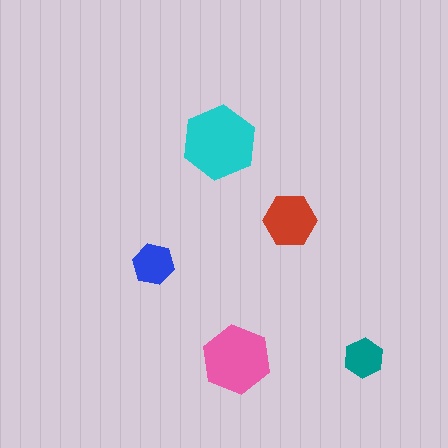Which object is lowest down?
The pink hexagon is bottommost.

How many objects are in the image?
There are 5 objects in the image.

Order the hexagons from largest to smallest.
the cyan one, the pink one, the red one, the blue one, the teal one.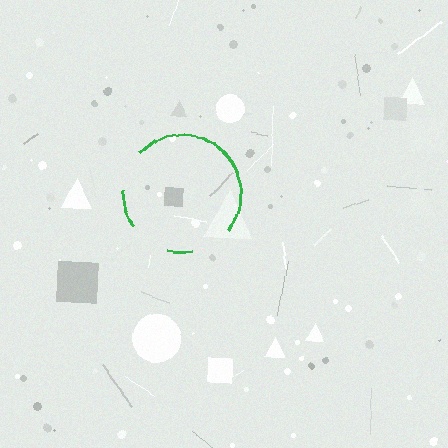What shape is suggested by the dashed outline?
The dashed outline suggests a circle.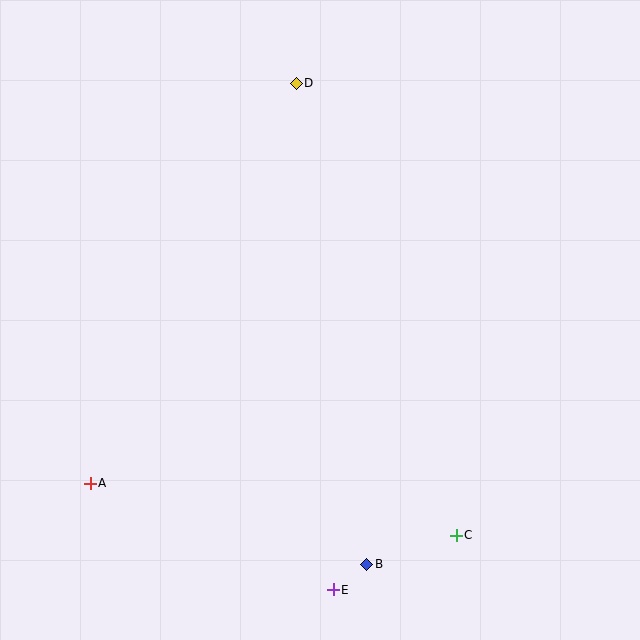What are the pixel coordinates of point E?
Point E is at (334, 590).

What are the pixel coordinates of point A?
Point A is at (90, 484).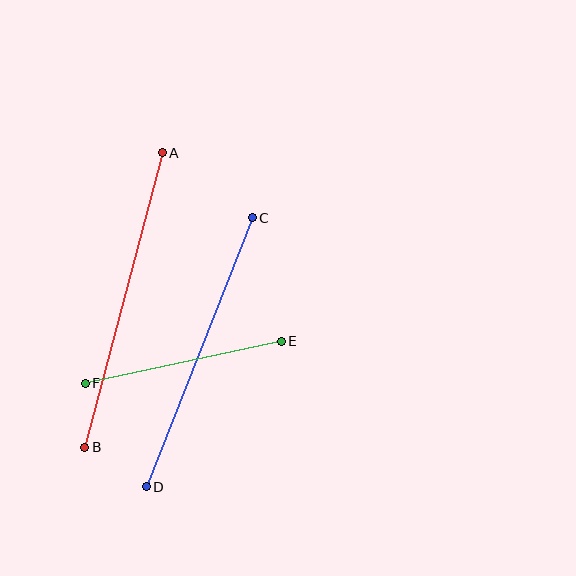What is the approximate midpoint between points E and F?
The midpoint is at approximately (183, 362) pixels.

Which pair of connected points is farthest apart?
Points A and B are farthest apart.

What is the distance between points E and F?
The distance is approximately 201 pixels.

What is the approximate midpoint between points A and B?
The midpoint is at approximately (123, 300) pixels.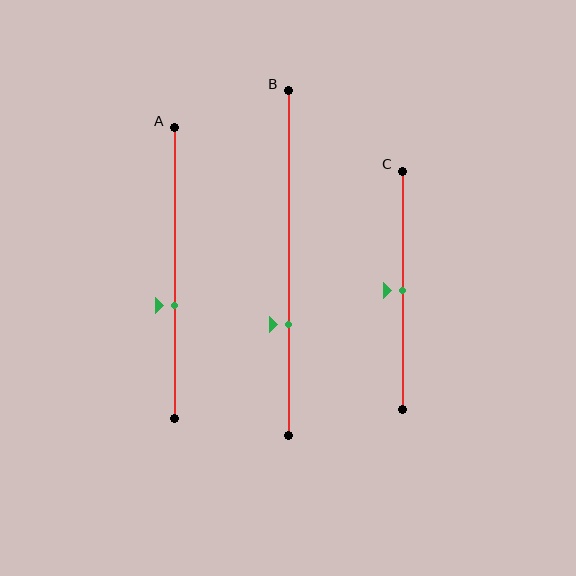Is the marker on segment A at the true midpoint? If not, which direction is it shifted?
No, the marker on segment A is shifted downward by about 11% of the segment length.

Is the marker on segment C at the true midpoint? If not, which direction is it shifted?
Yes, the marker on segment C is at the true midpoint.